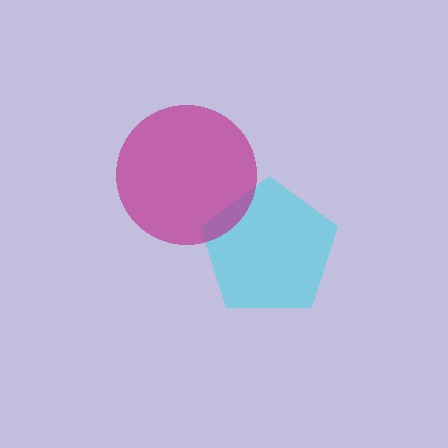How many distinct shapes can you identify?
There are 2 distinct shapes: a cyan pentagon, a magenta circle.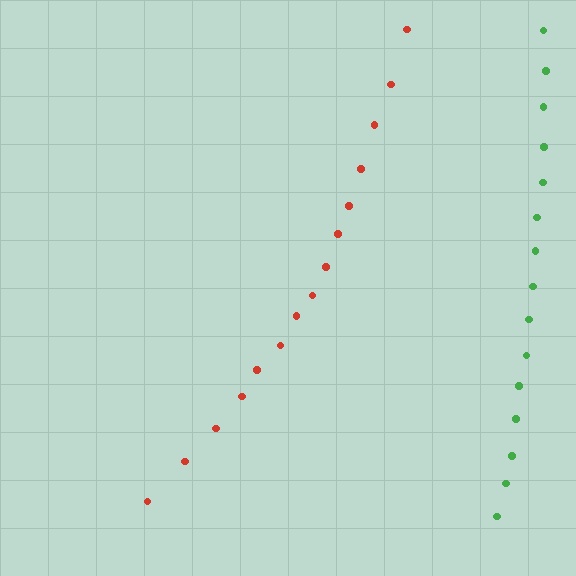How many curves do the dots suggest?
There are 2 distinct paths.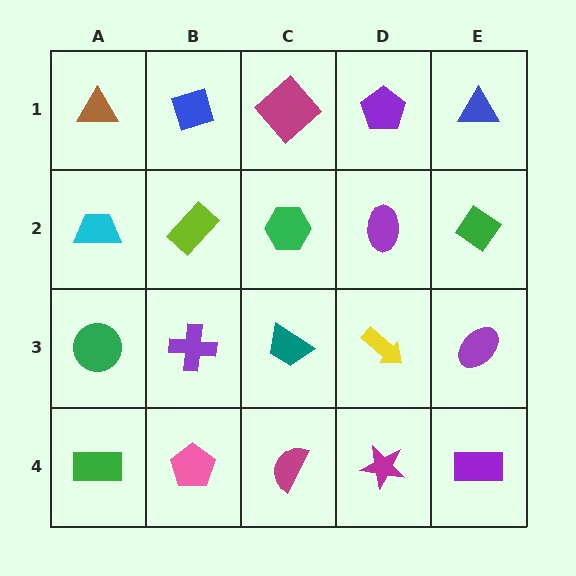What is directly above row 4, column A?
A green circle.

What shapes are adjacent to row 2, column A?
A brown triangle (row 1, column A), a green circle (row 3, column A), a lime rectangle (row 2, column B).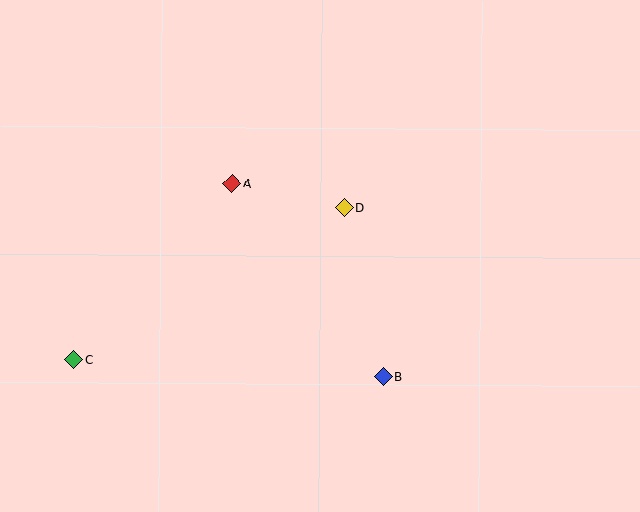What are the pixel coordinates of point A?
Point A is at (232, 183).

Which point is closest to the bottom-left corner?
Point C is closest to the bottom-left corner.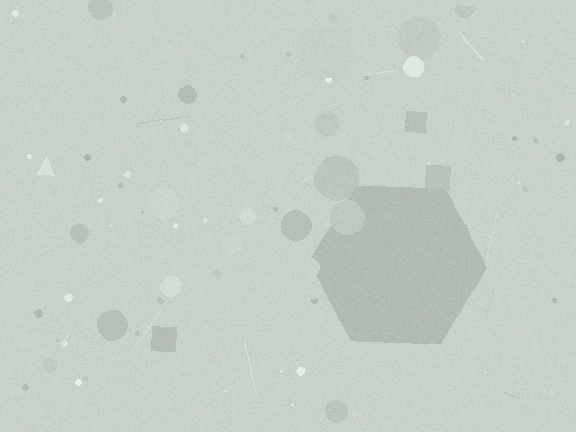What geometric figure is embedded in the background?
A hexagon is embedded in the background.